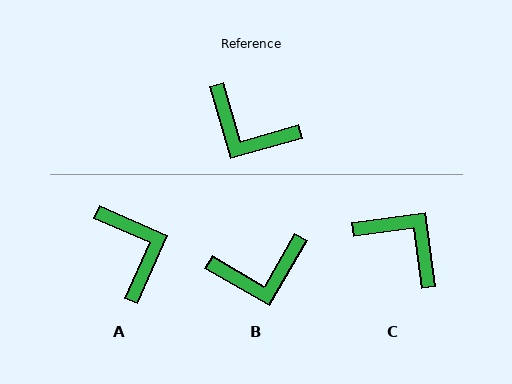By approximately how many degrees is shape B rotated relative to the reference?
Approximately 44 degrees counter-clockwise.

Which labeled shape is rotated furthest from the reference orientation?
C, about 172 degrees away.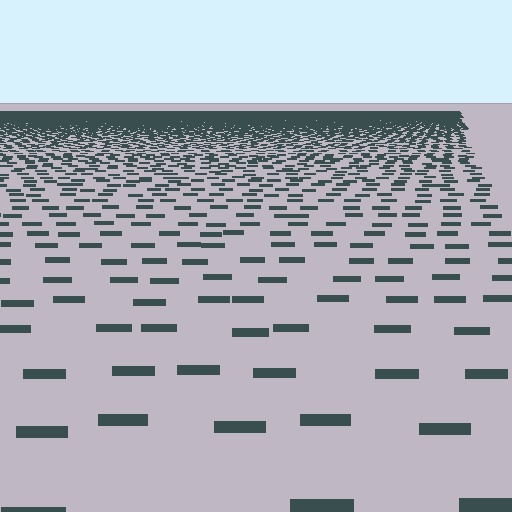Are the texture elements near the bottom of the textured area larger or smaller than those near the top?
Larger. Near the bottom, elements are closer to the viewer and appear at a bigger on-screen size.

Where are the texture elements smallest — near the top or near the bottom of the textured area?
Near the top.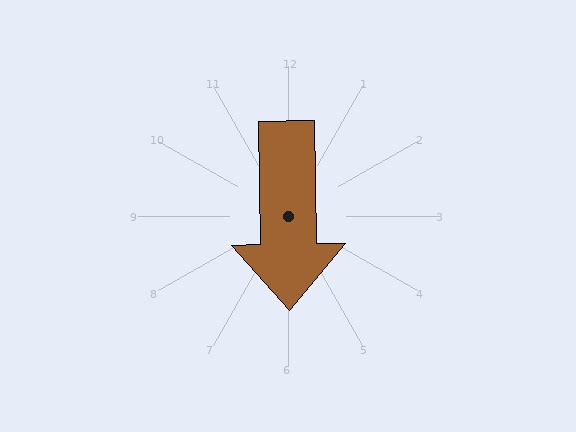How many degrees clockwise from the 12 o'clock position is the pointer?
Approximately 179 degrees.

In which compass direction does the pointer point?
South.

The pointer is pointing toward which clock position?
Roughly 6 o'clock.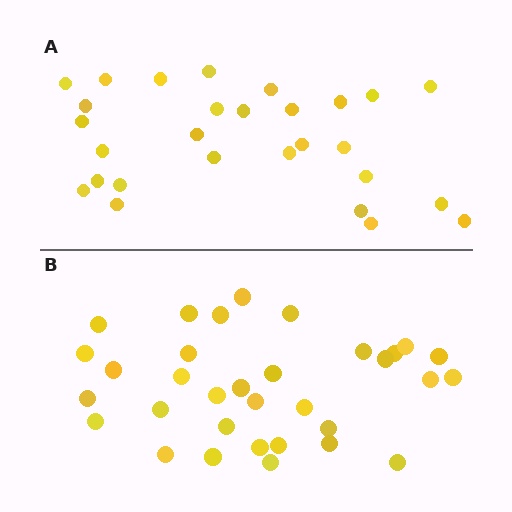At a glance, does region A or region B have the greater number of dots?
Region B (the bottom region) has more dots.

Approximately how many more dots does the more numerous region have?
Region B has about 5 more dots than region A.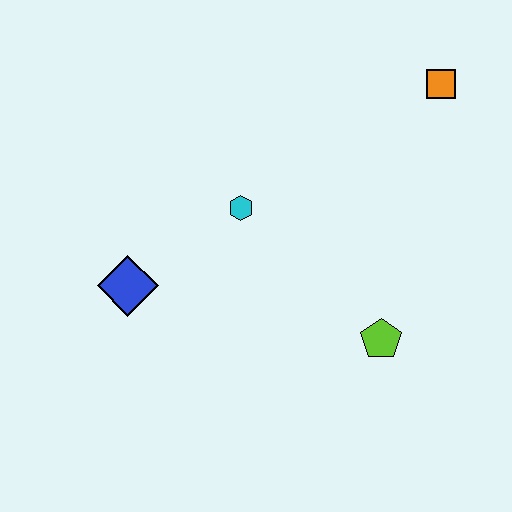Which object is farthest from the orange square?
The blue diamond is farthest from the orange square.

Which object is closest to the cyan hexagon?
The blue diamond is closest to the cyan hexagon.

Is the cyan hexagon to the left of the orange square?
Yes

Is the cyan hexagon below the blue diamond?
No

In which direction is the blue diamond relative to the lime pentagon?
The blue diamond is to the left of the lime pentagon.